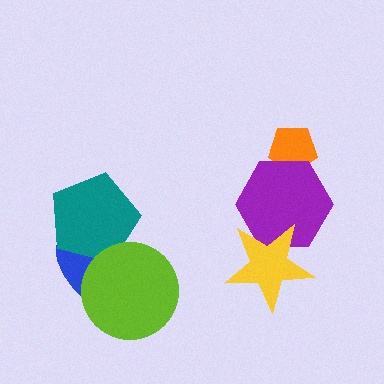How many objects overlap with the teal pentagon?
2 objects overlap with the teal pentagon.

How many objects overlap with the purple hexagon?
2 objects overlap with the purple hexagon.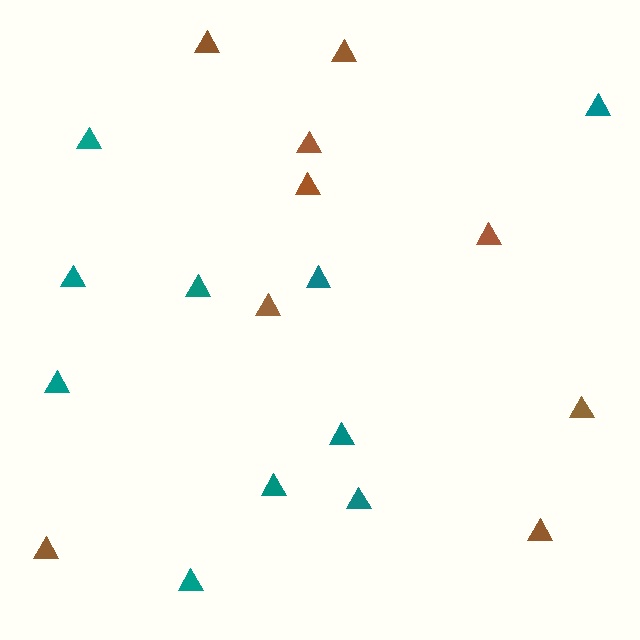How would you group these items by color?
There are 2 groups: one group of brown triangles (9) and one group of teal triangles (10).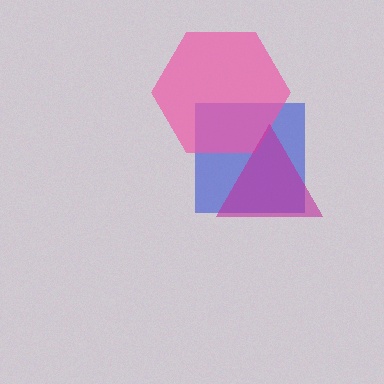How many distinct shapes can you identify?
There are 3 distinct shapes: a blue square, a pink hexagon, a magenta triangle.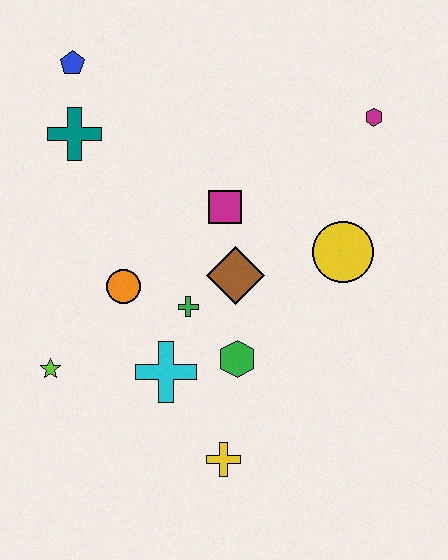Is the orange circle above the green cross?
Yes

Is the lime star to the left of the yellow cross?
Yes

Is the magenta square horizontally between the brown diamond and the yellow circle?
No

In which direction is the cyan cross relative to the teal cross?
The cyan cross is below the teal cross.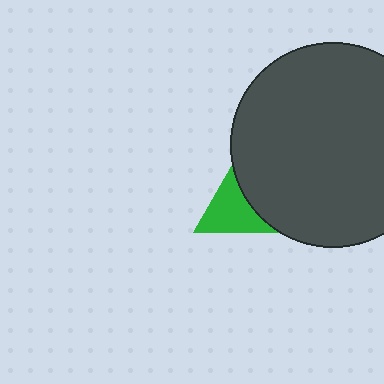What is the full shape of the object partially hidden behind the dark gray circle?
The partially hidden object is a green triangle.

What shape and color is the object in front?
The object in front is a dark gray circle.